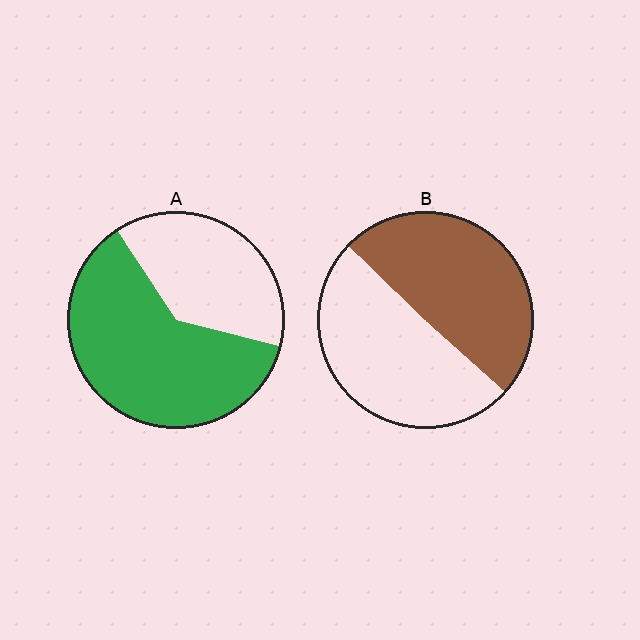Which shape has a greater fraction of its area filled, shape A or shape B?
Shape A.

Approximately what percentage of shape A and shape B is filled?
A is approximately 60% and B is approximately 50%.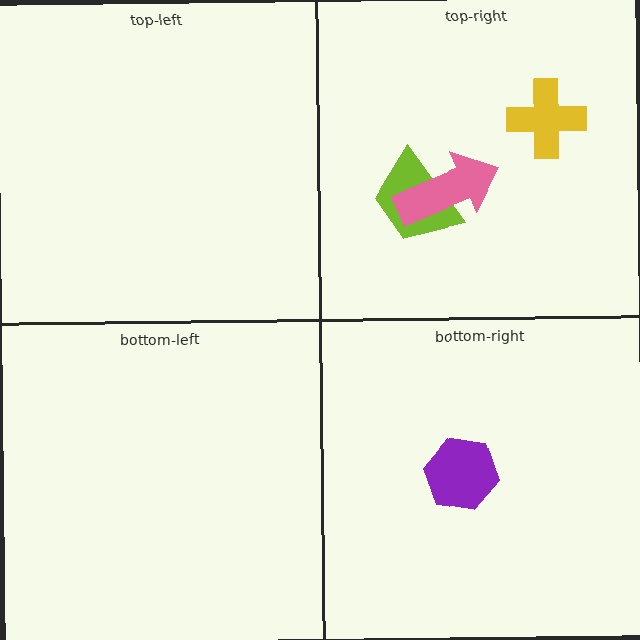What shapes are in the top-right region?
The lime trapezoid, the yellow cross, the pink arrow.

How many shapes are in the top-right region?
3.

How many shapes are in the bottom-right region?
1.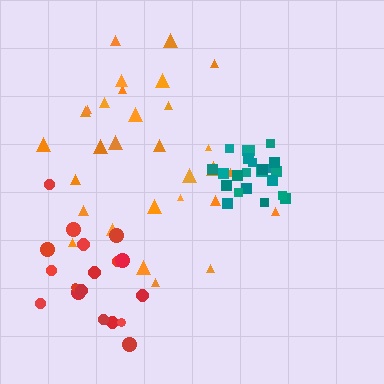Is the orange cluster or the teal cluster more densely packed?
Teal.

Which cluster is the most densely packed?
Teal.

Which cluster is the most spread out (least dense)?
Orange.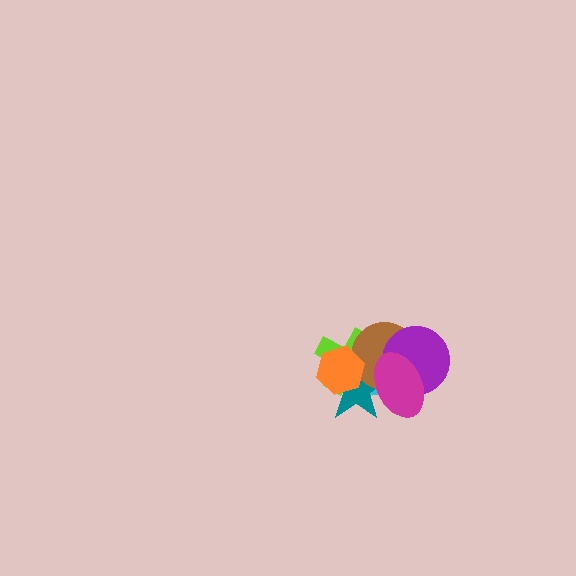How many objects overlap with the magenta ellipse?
5 objects overlap with the magenta ellipse.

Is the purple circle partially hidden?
Yes, it is partially covered by another shape.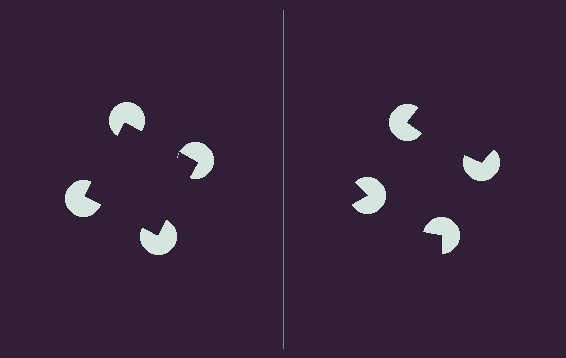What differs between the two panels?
The pac-man discs are positioned identically on both sides; only the wedge orientations differ. On the left they align to a square; on the right they are misaligned.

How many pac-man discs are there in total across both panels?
8 — 4 on each side.